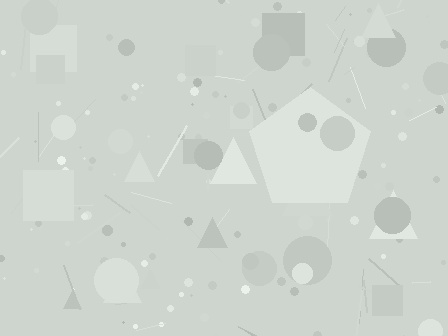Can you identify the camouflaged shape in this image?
The camouflaged shape is a pentagon.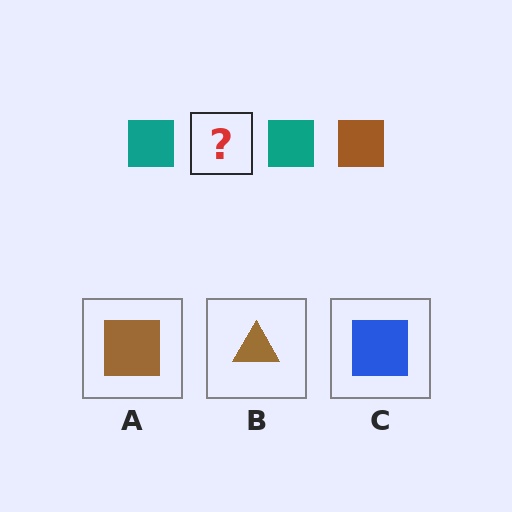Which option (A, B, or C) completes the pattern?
A.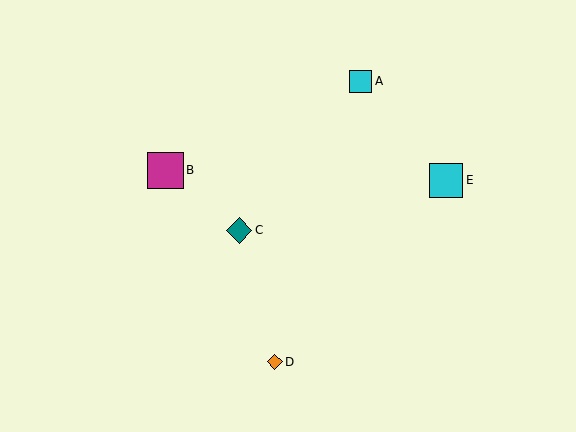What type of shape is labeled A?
Shape A is a cyan square.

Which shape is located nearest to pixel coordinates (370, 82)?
The cyan square (labeled A) at (361, 81) is nearest to that location.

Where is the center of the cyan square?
The center of the cyan square is at (446, 180).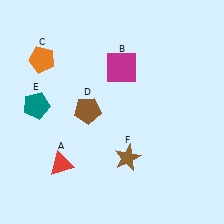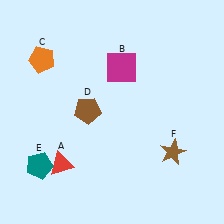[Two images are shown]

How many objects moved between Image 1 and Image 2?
2 objects moved between the two images.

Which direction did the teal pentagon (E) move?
The teal pentagon (E) moved down.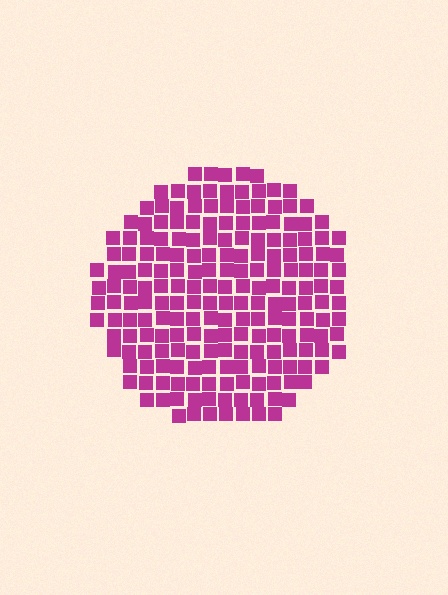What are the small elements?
The small elements are squares.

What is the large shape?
The large shape is a circle.